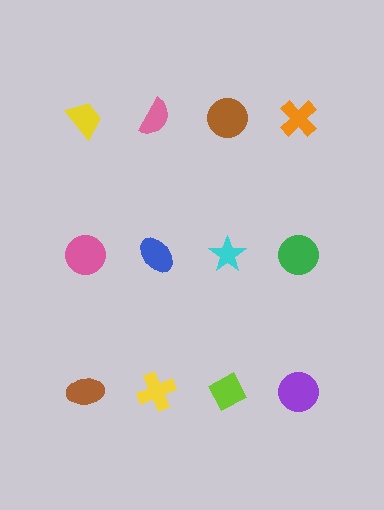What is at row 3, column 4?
A purple circle.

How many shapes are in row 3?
4 shapes.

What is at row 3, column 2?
A yellow cross.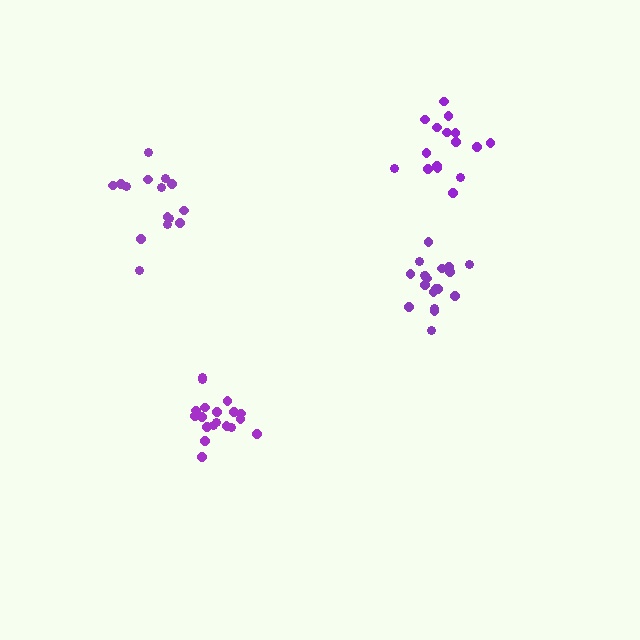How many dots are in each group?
Group 1: 19 dots, Group 2: 15 dots, Group 3: 20 dots, Group 4: 16 dots (70 total).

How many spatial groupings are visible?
There are 4 spatial groupings.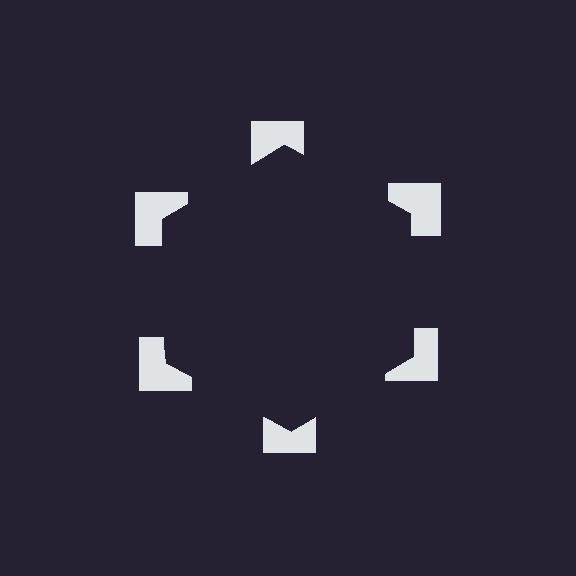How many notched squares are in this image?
There are 6 — one at each vertex of the illusory hexagon.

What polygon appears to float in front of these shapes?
An illusory hexagon — its edges are inferred from the aligned wedge cuts in the notched squares, not physically drawn.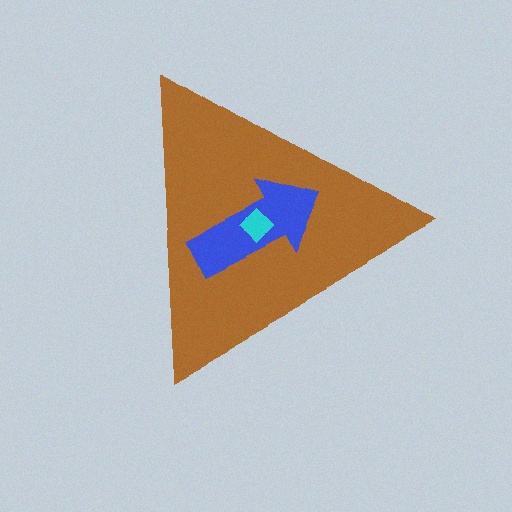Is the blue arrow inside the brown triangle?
Yes.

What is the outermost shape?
The brown triangle.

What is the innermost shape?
The cyan diamond.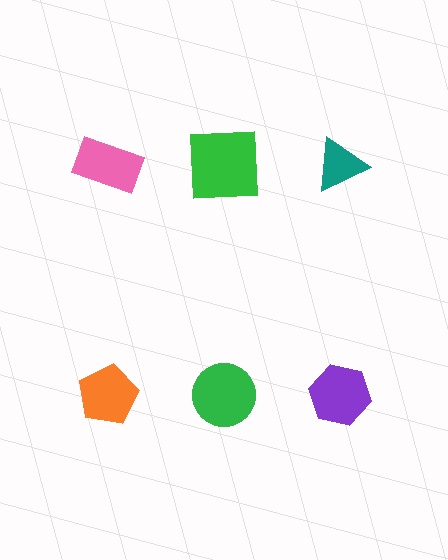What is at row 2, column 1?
An orange pentagon.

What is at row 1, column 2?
A green square.